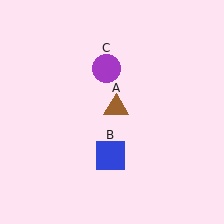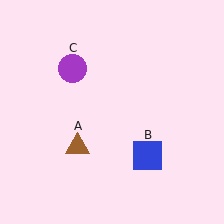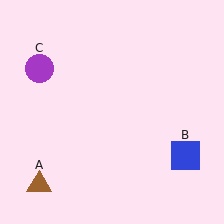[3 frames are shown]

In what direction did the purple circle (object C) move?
The purple circle (object C) moved left.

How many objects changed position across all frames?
3 objects changed position: brown triangle (object A), blue square (object B), purple circle (object C).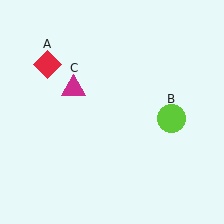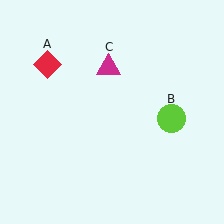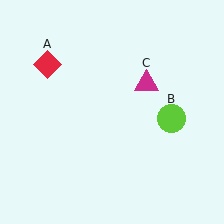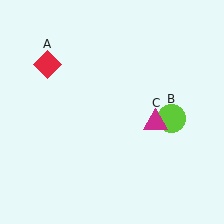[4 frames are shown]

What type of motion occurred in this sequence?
The magenta triangle (object C) rotated clockwise around the center of the scene.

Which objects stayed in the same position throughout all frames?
Red diamond (object A) and lime circle (object B) remained stationary.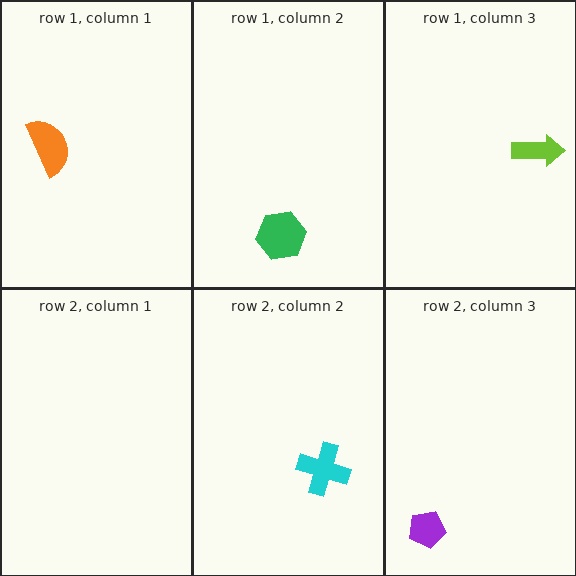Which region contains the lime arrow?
The row 1, column 3 region.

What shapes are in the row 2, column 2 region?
The cyan cross.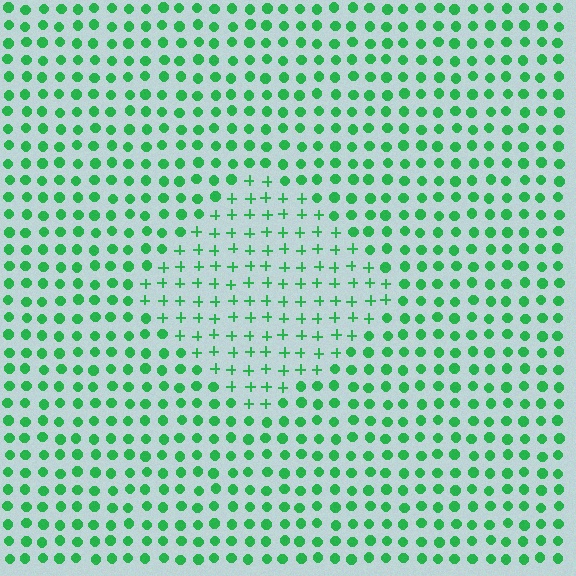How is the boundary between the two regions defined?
The boundary is defined by a change in element shape: plus signs inside vs. circles outside. All elements share the same color and spacing.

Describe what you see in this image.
The image is filled with small green elements arranged in a uniform grid. A diamond-shaped region contains plus signs, while the surrounding area contains circles. The boundary is defined purely by the change in element shape.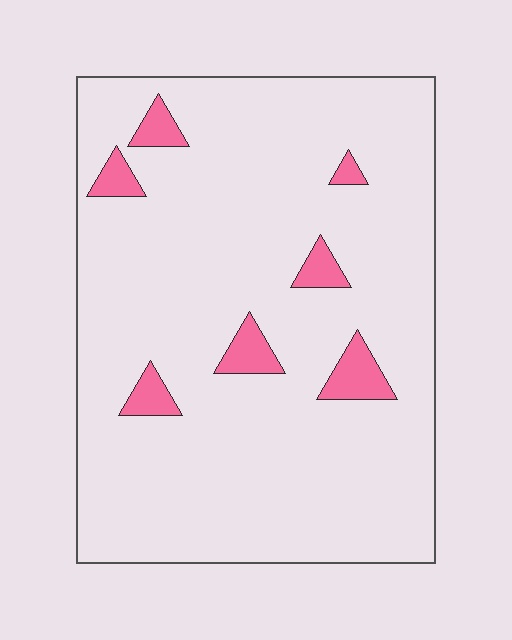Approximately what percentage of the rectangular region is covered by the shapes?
Approximately 5%.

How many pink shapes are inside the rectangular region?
7.